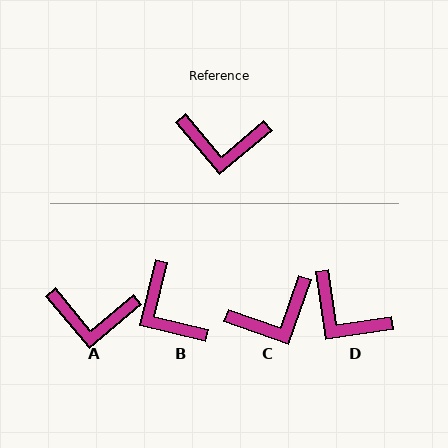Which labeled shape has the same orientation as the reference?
A.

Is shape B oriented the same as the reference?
No, it is off by about 54 degrees.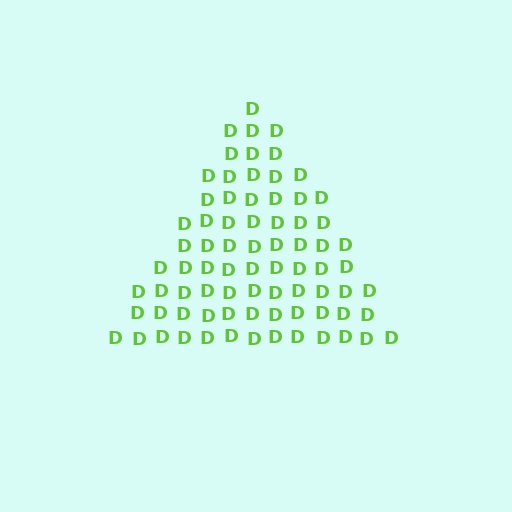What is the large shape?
The large shape is a triangle.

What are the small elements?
The small elements are letter D's.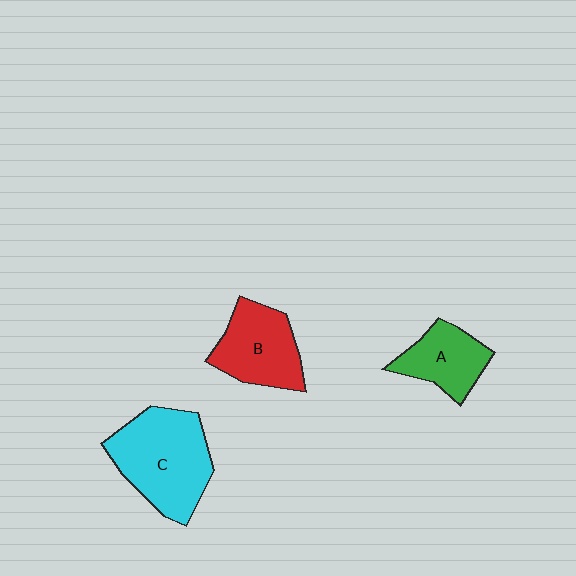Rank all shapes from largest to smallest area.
From largest to smallest: C (cyan), B (red), A (green).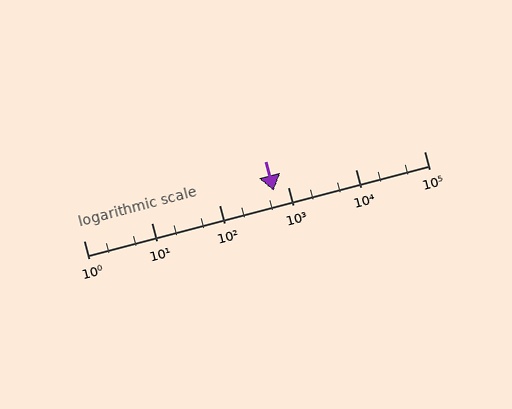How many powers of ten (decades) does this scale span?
The scale spans 5 decades, from 1 to 100000.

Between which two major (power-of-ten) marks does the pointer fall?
The pointer is between 100 and 1000.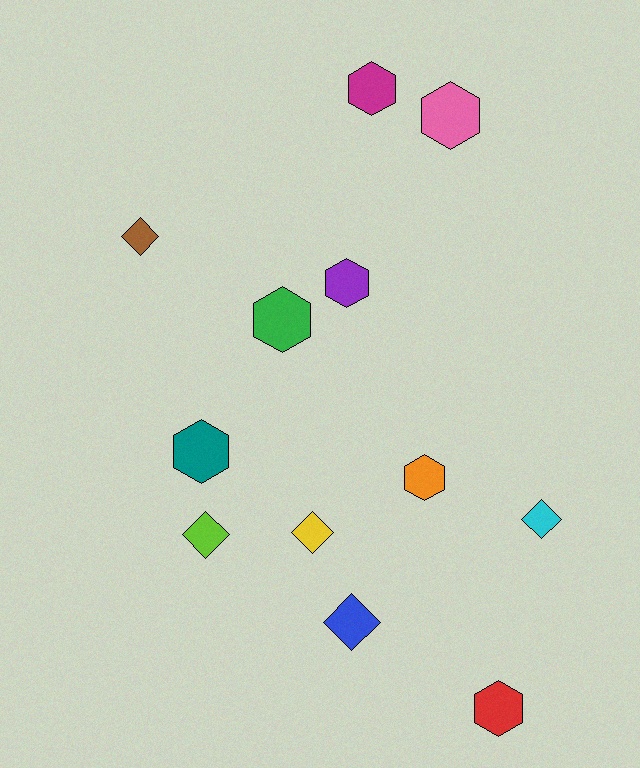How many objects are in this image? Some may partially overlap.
There are 12 objects.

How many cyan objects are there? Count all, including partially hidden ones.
There is 1 cyan object.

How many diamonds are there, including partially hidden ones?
There are 5 diamonds.